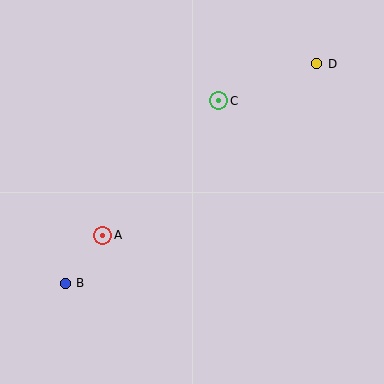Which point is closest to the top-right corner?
Point D is closest to the top-right corner.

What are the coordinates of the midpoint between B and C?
The midpoint between B and C is at (142, 192).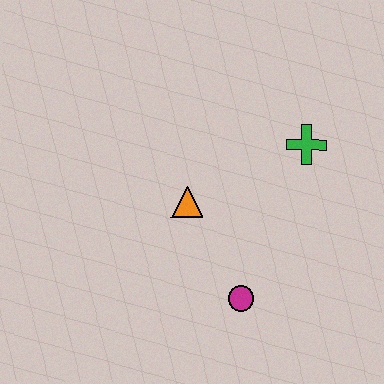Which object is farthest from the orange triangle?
The green cross is farthest from the orange triangle.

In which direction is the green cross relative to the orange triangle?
The green cross is to the right of the orange triangle.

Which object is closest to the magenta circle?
The orange triangle is closest to the magenta circle.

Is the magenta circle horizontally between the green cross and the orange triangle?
Yes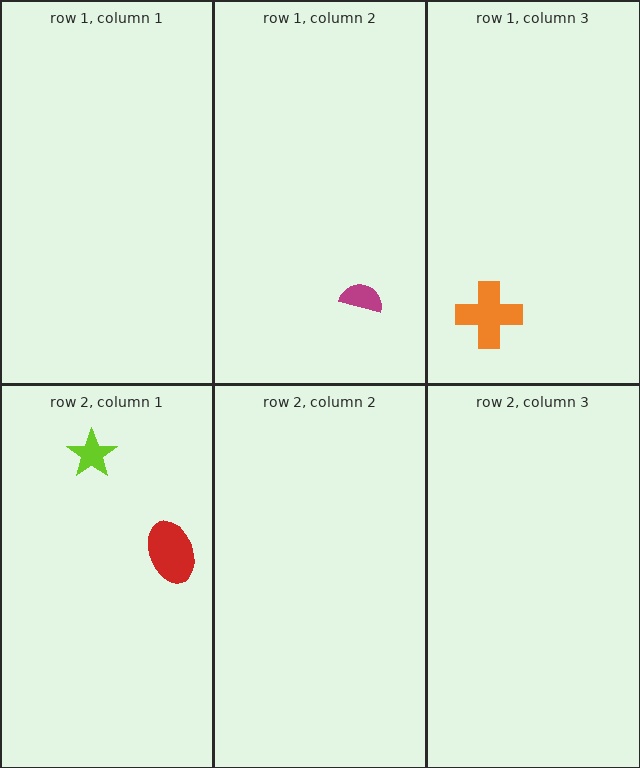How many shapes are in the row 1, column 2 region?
1.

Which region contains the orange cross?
The row 1, column 3 region.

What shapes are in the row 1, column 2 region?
The magenta semicircle.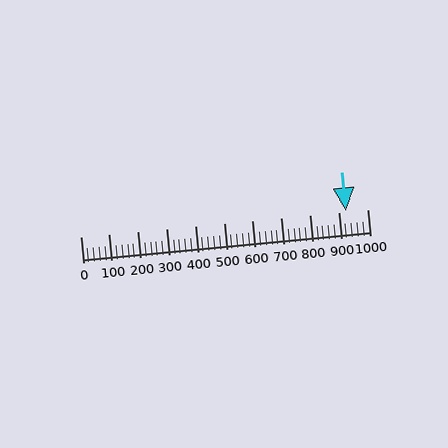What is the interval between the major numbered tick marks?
The major tick marks are spaced 100 units apart.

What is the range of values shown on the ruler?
The ruler shows values from 0 to 1000.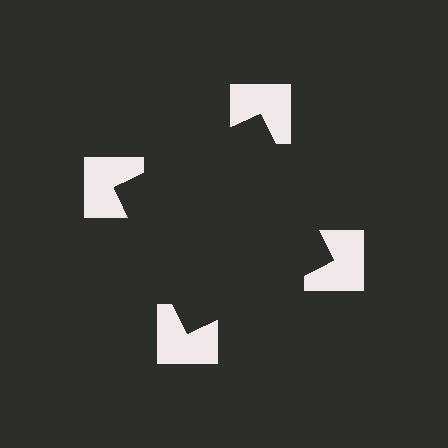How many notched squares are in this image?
There are 4 — one at each vertex of the illusory square.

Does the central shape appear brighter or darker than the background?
It typically appears slightly darker than the background, even though no actual brightness change is drawn.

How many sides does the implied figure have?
4 sides.